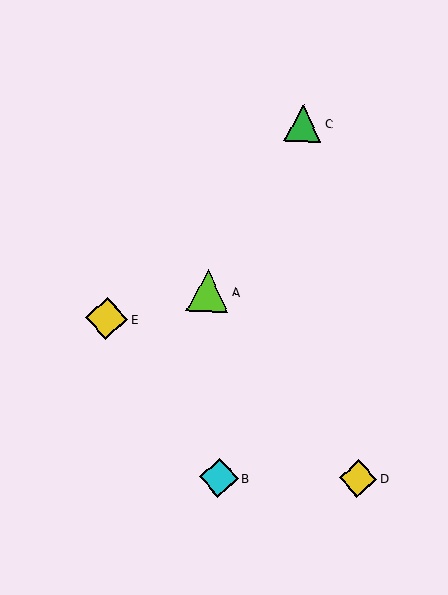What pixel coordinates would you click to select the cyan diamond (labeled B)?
Click at (219, 478) to select the cyan diamond B.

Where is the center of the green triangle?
The center of the green triangle is at (303, 123).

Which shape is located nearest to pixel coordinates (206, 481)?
The cyan diamond (labeled B) at (219, 478) is nearest to that location.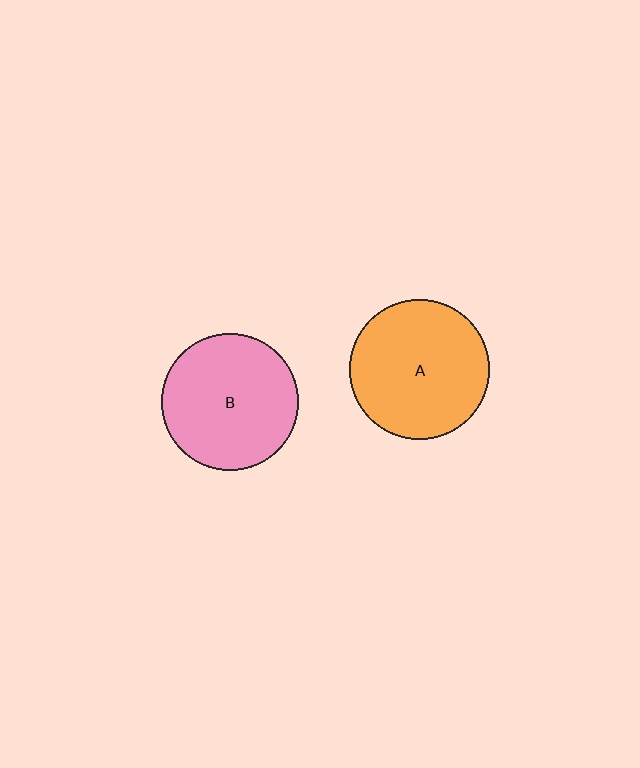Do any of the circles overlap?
No, none of the circles overlap.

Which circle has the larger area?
Circle A (orange).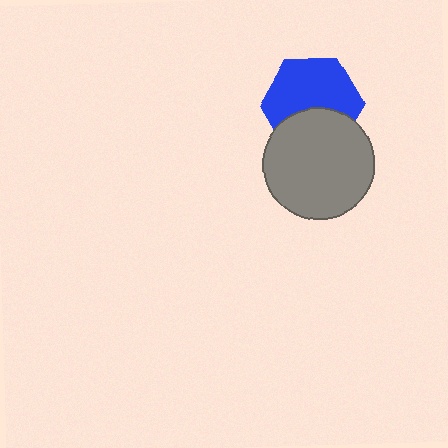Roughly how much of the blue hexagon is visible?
About half of it is visible (roughly 63%).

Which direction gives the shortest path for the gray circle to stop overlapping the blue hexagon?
Moving down gives the shortest separation.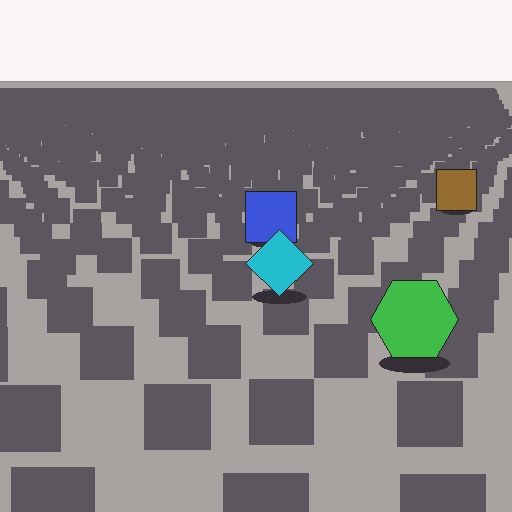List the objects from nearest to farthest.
From nearest to farthest: the green hexagon, the cyan diamond, the blue square, the brown square.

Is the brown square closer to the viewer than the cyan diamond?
No. The cyan diamond is closer — you can tell from the texture gradient: the ground texture is coarser near it.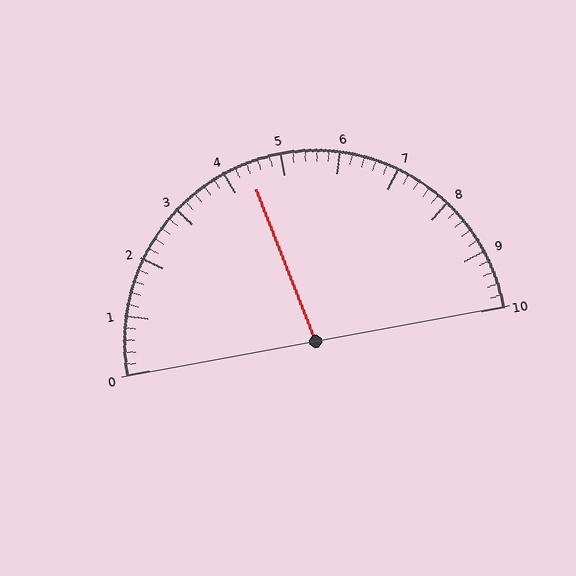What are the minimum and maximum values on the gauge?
The gauge ranges from 0 to 10.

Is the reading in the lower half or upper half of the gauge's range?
The reading is in the lower half of the range (0 to 10).